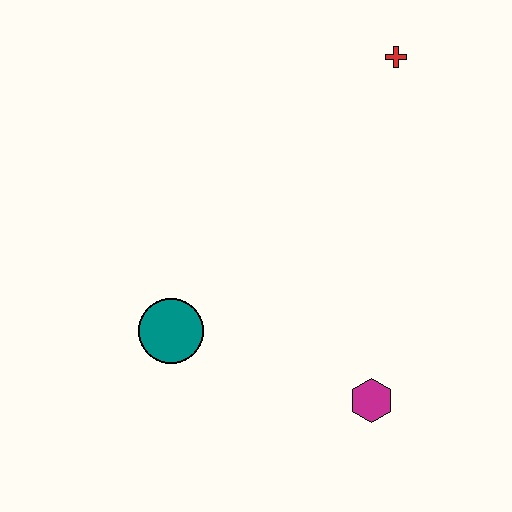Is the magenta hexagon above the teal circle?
No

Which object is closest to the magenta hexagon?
The teal circle is closest to the magenta hexagon.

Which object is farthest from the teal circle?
The red cross is farthest from the teal circle.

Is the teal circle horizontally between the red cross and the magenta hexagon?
No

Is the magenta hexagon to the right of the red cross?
No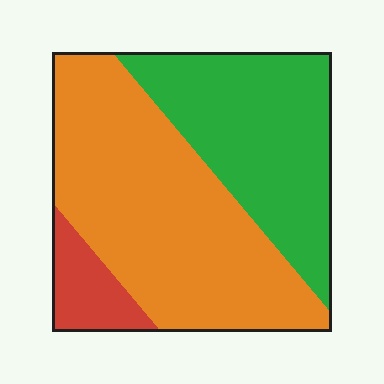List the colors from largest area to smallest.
From largest to smallest: orange, green, red.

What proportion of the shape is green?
Green covers around 35% of the shape.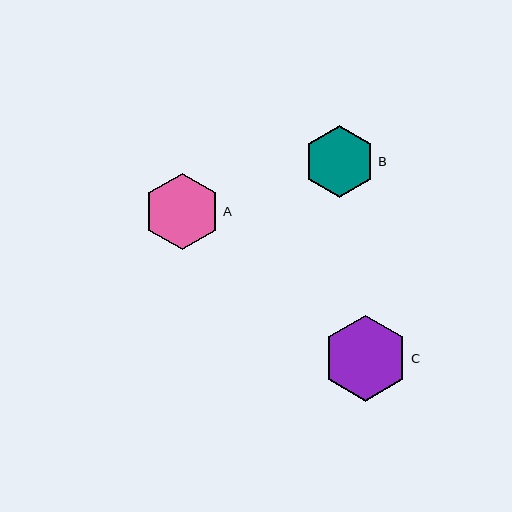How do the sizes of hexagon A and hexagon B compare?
Hexagon A and hexagon B are approximately the same size.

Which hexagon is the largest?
Hexagon C is the largest with a size of approximately 86 pixels.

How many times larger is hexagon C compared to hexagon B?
Hexagon C is approximately 1.2 times the size of hexagon B.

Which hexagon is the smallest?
Hexagon B is the smallest with a size of approximately 72 pixels.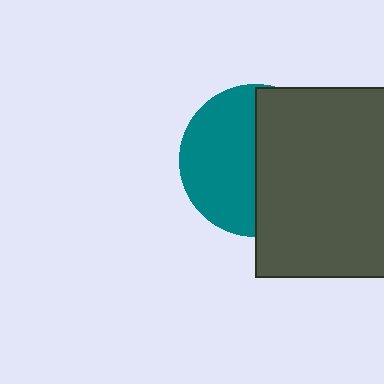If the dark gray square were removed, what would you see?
You would see the complete teal circle.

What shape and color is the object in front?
The object in front is a dark gray square.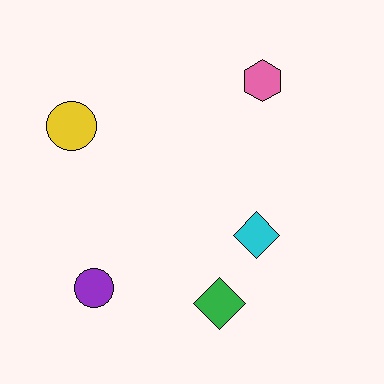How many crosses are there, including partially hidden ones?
There are no crosses.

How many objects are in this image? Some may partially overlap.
There are 5 objects.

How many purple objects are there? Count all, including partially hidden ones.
There is 1 purple object.